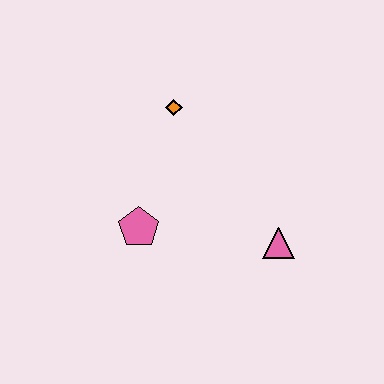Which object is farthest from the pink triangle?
The orange diamond is farthest from the pink triangle.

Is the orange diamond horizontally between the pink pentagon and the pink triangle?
Yes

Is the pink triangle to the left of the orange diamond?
No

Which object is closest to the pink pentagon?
The orange diamond is closest to the pink pentagon.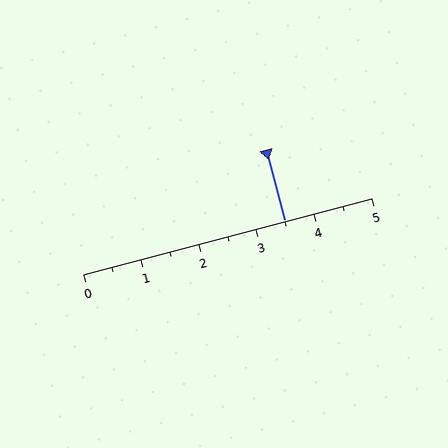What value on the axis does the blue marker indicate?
The marker indicates approximately 3.5.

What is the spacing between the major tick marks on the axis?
The major ticks are spaced 1 apart.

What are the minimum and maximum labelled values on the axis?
The axis runs from 0 to 5.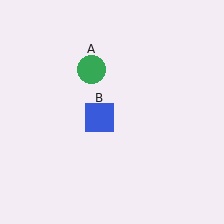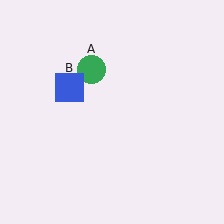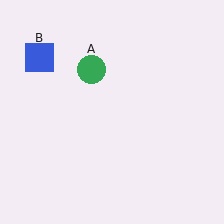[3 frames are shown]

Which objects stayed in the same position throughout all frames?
Green circle (object A) remained stationary.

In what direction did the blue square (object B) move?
The blue square (object B) moved up and to the left.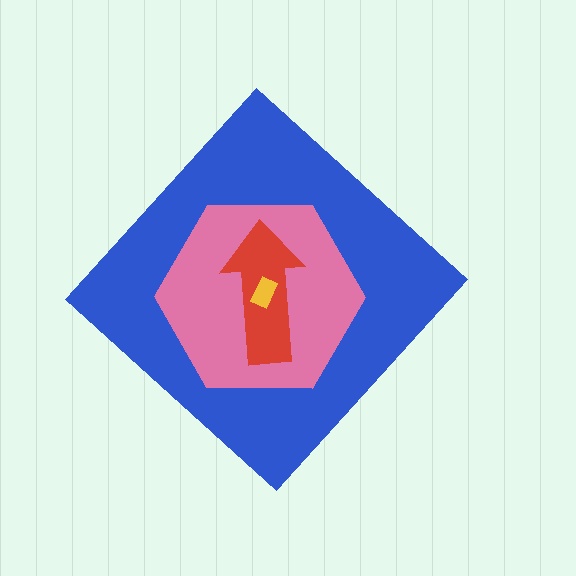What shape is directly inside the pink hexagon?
The red arrow.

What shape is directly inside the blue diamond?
The pink hexagon.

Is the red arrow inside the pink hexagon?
Yes.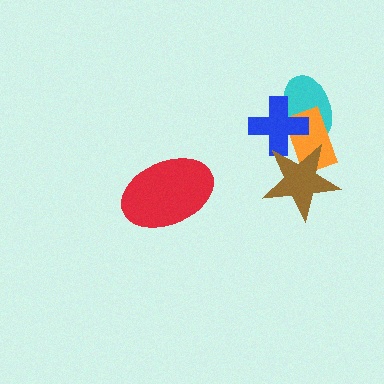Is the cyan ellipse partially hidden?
Yes, it is partially covered by another shape.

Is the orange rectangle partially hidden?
Yes, it is partially covered by another shape.